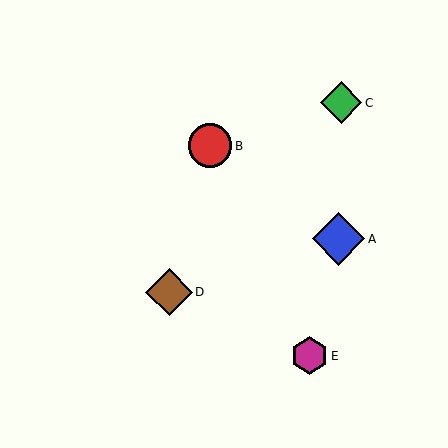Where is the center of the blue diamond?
The center of the blue diamond is at (339, 239).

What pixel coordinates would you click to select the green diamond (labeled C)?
Click at (341, 103) to select the green diamond C.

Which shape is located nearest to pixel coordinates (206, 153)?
The red circle (labeled B) at (210, 146) is nearest to that location.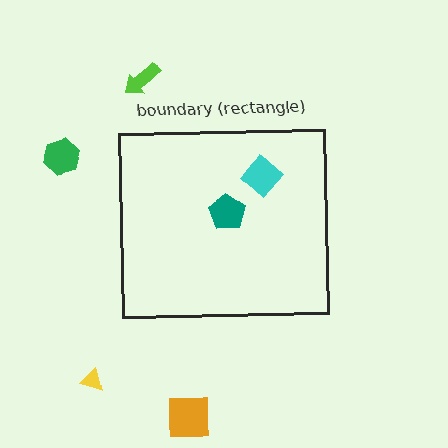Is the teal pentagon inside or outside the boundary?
Inside.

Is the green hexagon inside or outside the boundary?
Outside.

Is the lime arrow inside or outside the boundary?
Outside.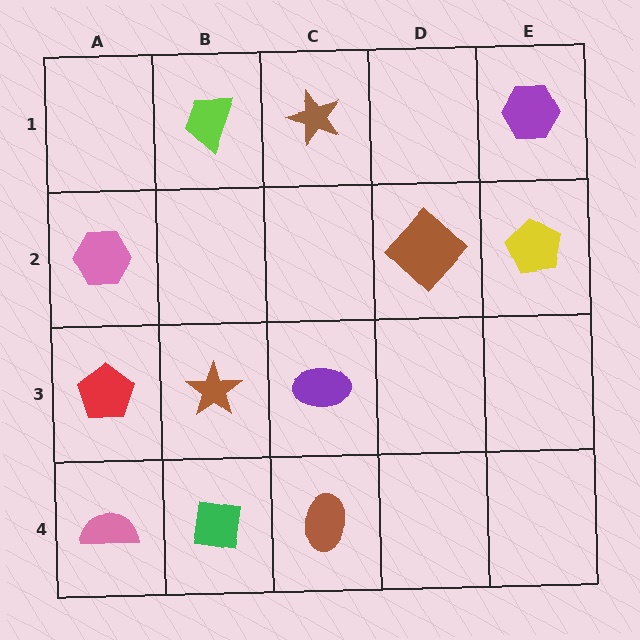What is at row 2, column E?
A yellow pentagon.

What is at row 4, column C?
A brown ellipse.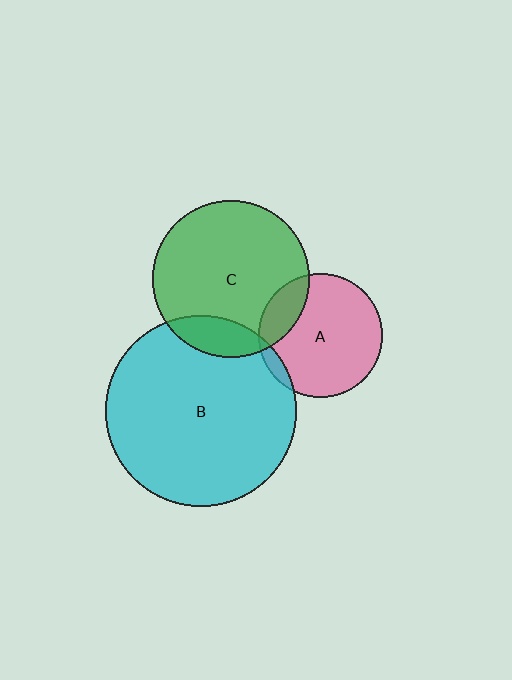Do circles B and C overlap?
Yes.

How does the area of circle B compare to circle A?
Approximately 2.4 times.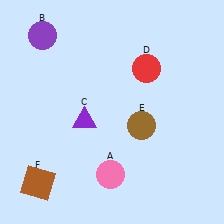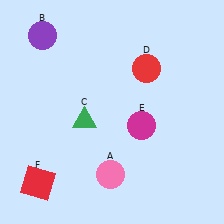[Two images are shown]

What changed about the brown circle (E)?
In Image 1, E is brown. In Image 2, it changed to magenta.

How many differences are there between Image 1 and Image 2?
There are 3 differences between the two images.